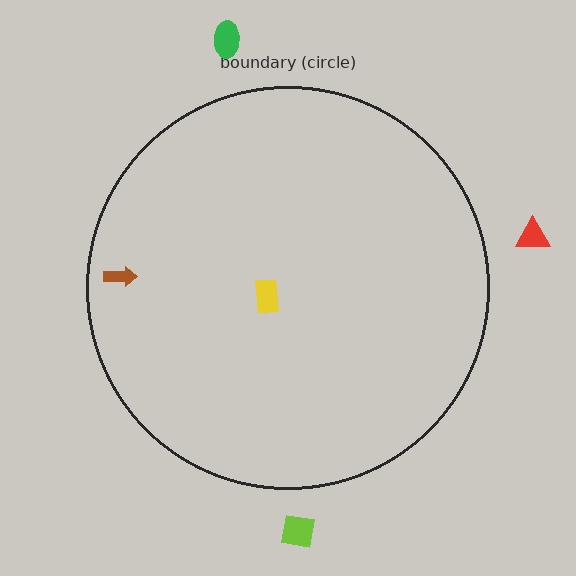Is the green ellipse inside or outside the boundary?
Outside.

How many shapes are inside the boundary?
2 inside, 3 outside.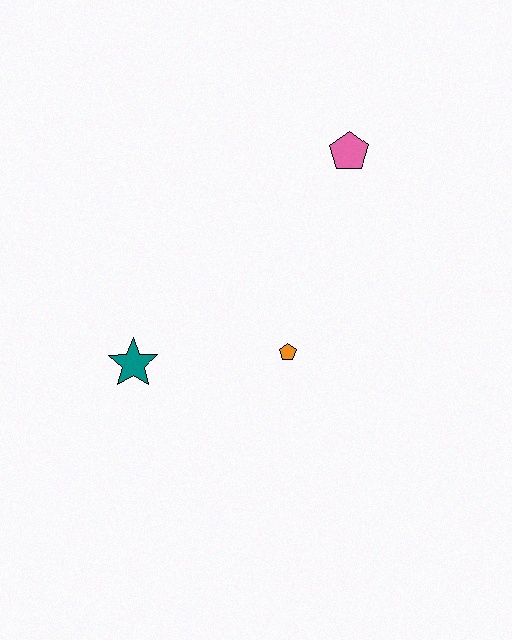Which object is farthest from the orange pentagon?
The pink pentagon is farthest from the orange pentagon.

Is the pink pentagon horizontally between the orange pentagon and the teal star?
No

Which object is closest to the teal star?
The orange pentagon is closest to the teal star.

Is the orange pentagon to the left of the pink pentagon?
Yes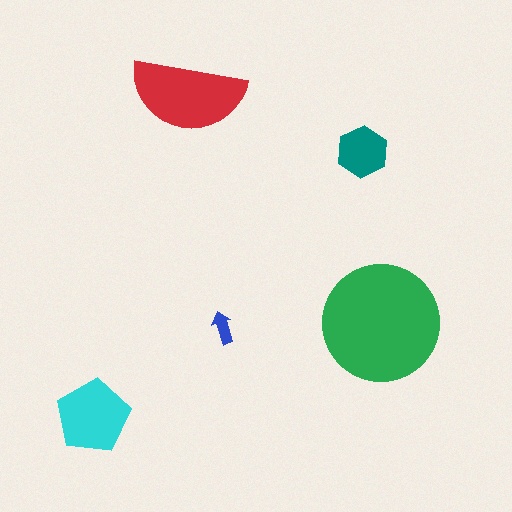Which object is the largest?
The green circle.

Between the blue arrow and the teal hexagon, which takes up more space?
The teal hexagon.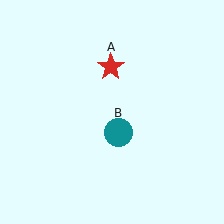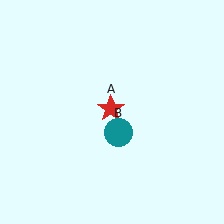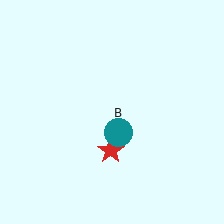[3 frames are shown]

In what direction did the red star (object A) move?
The red star (object A) moved down.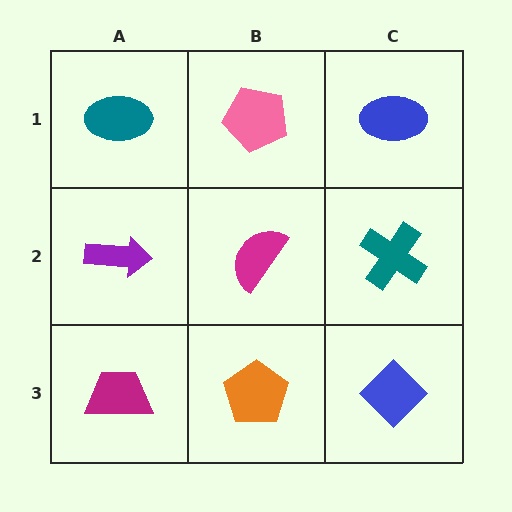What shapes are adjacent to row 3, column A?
A purple arrow (row 2, column A), an orange pentagon (row 3, column B).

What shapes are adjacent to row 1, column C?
A teal cross (row 2, column C), a pink pentagon (row 1, column B).